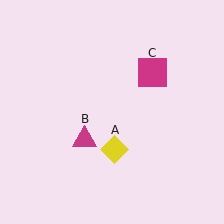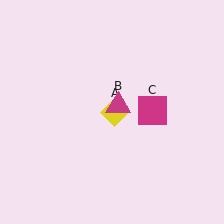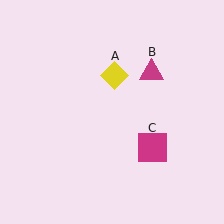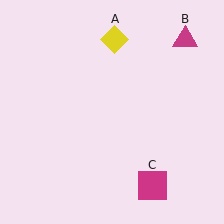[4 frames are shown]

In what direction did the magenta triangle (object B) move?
The magenta triangle (object B) moved up and to the right.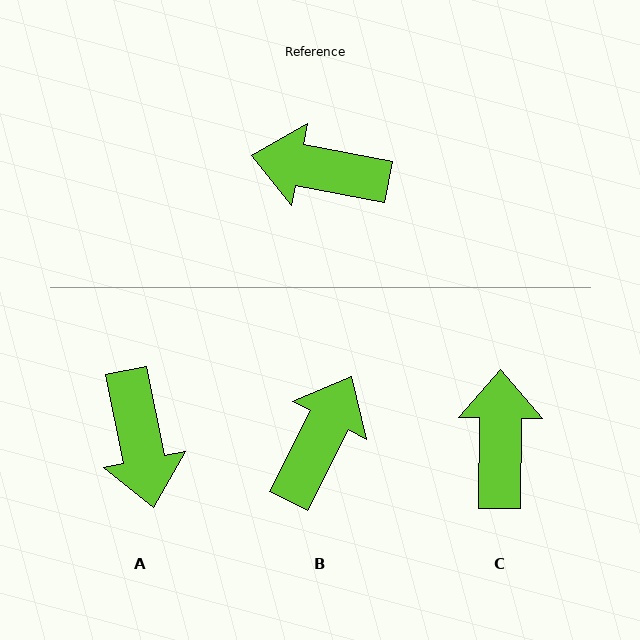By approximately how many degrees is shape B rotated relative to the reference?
Approximately 106 degrees clockwise.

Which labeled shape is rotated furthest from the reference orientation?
A, about 112 degrees away.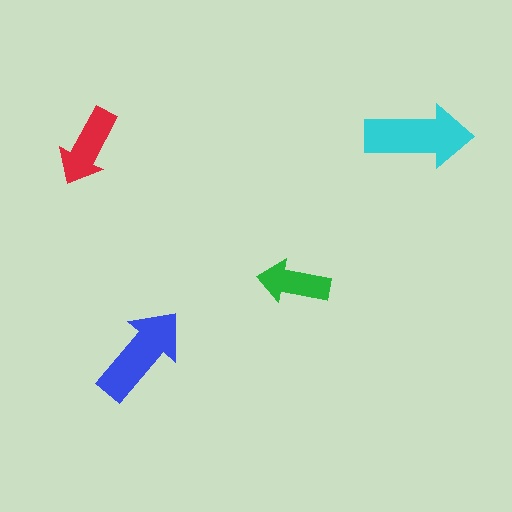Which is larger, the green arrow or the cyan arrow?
The cyan one.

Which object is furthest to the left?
The red arrow is leftmost.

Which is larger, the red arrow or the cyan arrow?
The cyan one.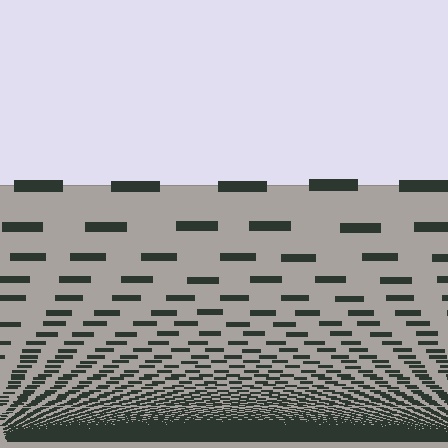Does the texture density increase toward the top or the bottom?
Density increases toward the bottom.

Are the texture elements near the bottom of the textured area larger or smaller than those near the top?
Smaller. The gradient is inverted — elements near the bottom are smaller and denser.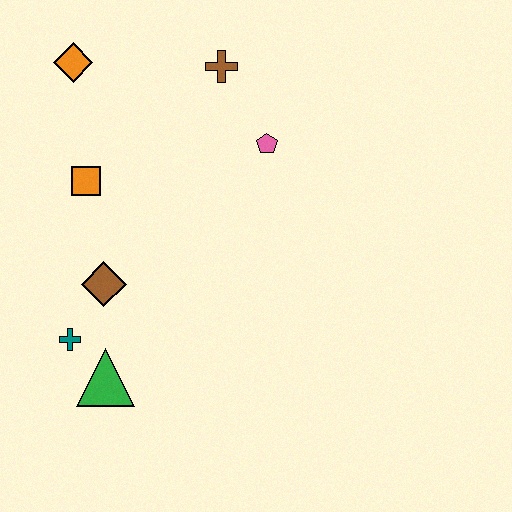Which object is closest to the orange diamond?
The orange square is closest to the orange diamond.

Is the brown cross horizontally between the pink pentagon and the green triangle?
Yes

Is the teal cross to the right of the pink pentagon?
No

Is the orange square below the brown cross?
Yes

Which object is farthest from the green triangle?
The brown cross is farthest from the green triangle.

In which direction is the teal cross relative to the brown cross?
The teal cross is below the brown cross.